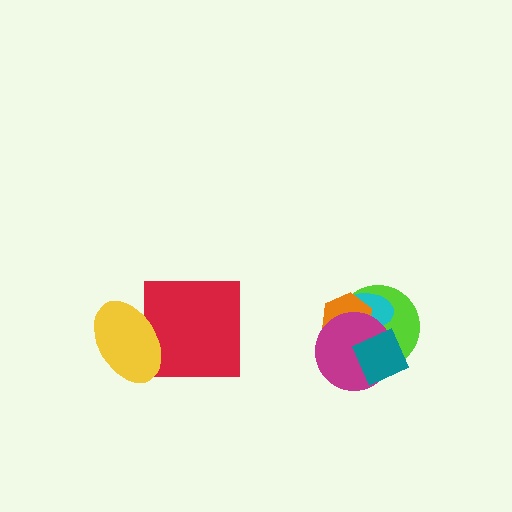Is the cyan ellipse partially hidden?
Yes, it is partially covered by another shape.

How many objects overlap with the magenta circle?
4 objects overlap with the magenta circle.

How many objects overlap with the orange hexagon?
4 objects overlap with the orange hexagon.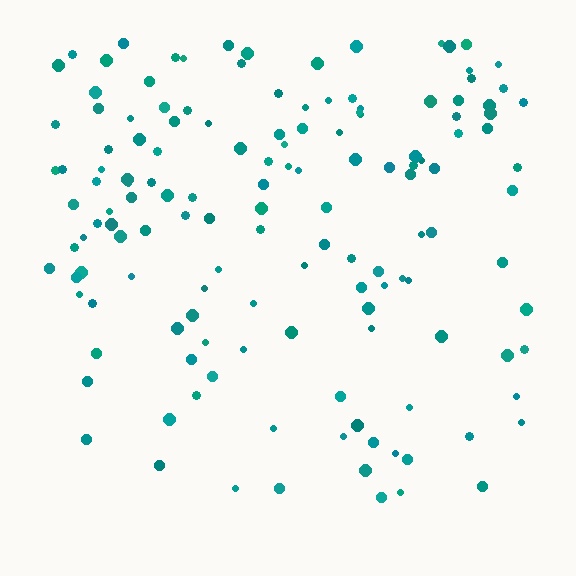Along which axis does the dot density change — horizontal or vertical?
Vertical.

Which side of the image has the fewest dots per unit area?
The bottom.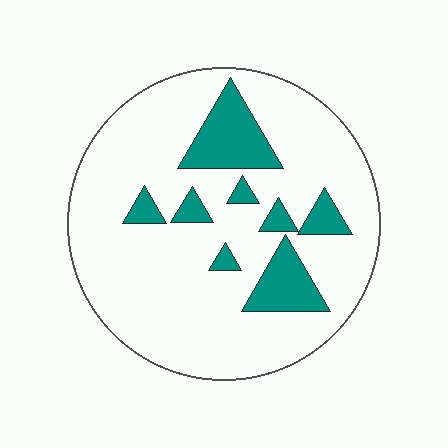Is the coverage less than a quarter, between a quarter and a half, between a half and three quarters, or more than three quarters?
Less than a quarter.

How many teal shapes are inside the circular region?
8.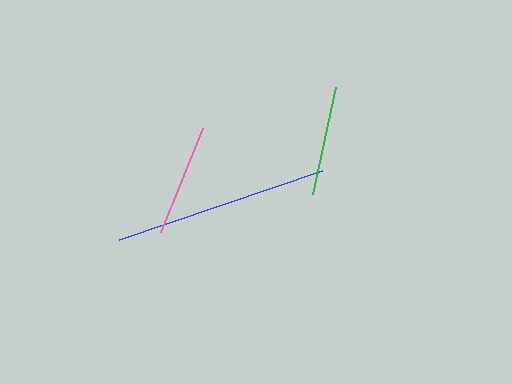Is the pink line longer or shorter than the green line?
The pink line is longer than the green line.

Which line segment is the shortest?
The green line is the shortest at approximately 109 pixels.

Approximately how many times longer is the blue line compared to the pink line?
The blue line is approximately 1.9 times the length of the pink line.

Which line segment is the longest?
The blue line is the longest at approximately 214 pixels.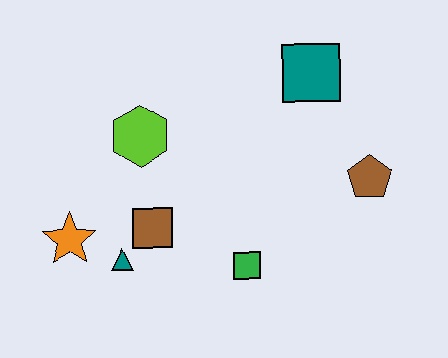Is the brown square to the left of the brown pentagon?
Yes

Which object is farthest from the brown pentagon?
The orange star is farthest from the brown pentagon.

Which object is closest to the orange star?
The teal triangle is closest to the orange star.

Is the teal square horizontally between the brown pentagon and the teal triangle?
Yes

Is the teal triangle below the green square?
No